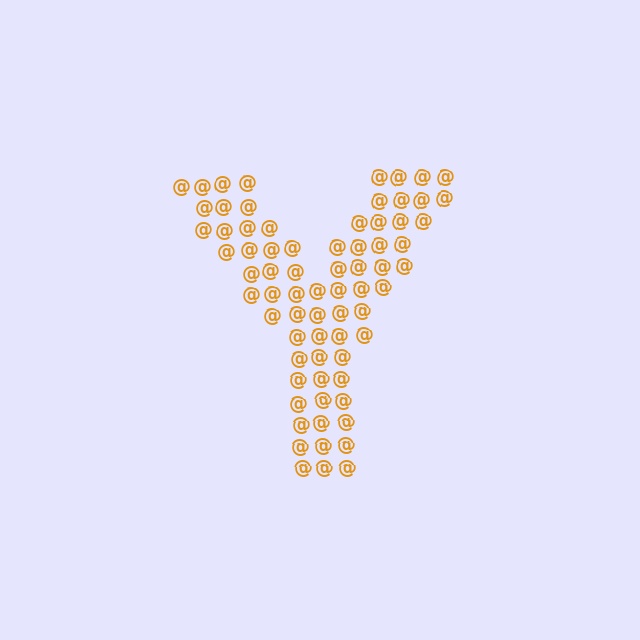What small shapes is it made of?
It is made of small at signs.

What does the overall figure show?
The overall figure shows the letter Y.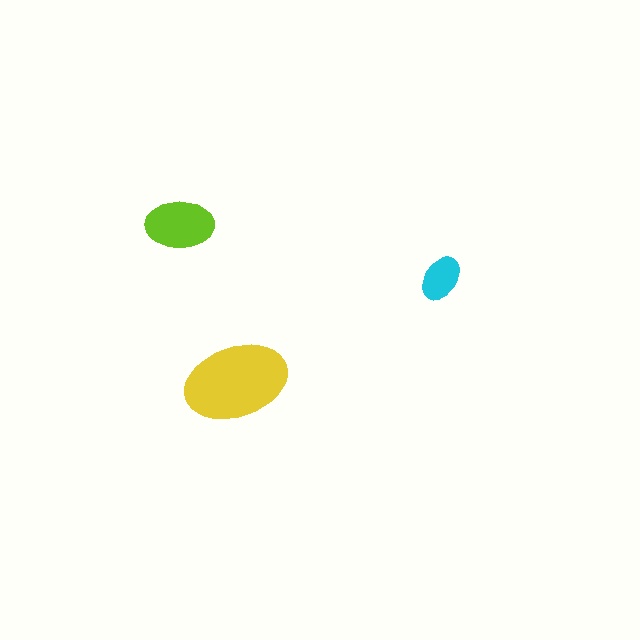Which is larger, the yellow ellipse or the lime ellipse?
The yellow one.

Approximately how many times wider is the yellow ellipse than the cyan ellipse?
About 2 times wider.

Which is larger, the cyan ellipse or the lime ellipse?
The lime one.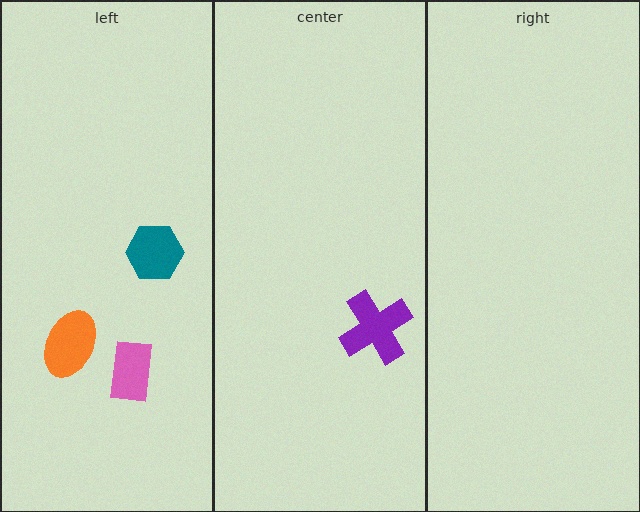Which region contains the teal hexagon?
The left region.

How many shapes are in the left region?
3.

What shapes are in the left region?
The orange ellipse, the pink rectangle, the teal hexagon.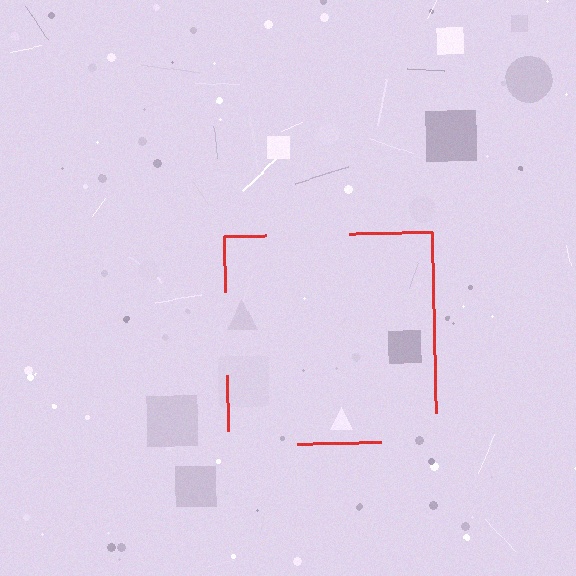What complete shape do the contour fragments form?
The contour fragments form a square.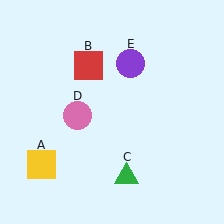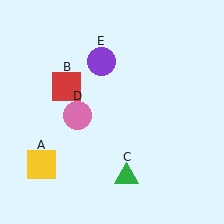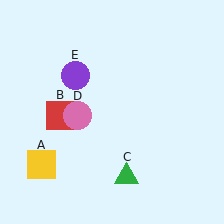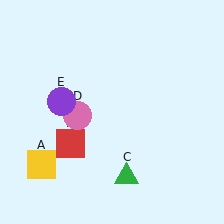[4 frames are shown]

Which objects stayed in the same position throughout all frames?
Yellow square (object A) and green triangle (object C) and pink circle (object D) remained stationary.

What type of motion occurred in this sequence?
The red square (object B), purple circle (object E) rotated counterclockwise around the center of the scene.